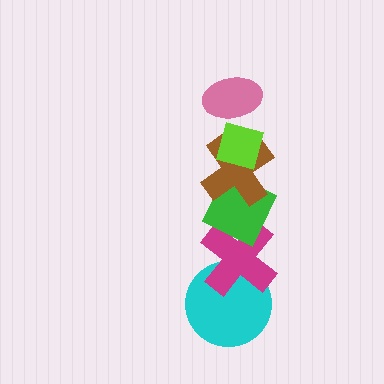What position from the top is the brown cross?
The brown cross is 3rd from the top.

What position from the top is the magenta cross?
The magenta cross is 5th from the top.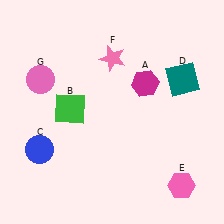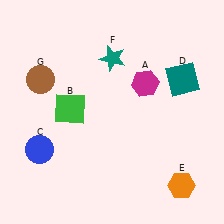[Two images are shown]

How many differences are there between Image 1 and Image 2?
There are 3 differences between the two images.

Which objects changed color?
E changed from pink to orange. F changed from pink to teal. G changed from pink to brown.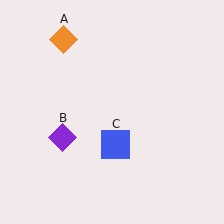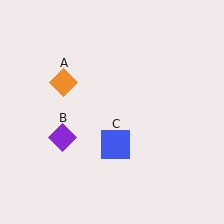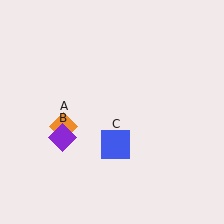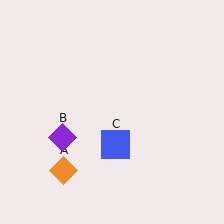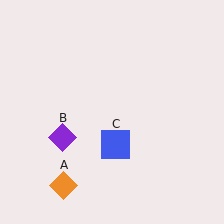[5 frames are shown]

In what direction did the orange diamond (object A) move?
The orange diamond (object A) moved down.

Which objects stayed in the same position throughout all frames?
Purple diamond (object B) and blue square (object C) remained stationary.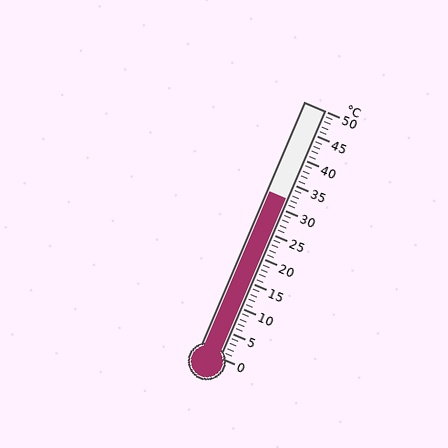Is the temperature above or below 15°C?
The temperature is above 15°C.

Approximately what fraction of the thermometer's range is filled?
The thermometer is filled to approximately 65% of its range.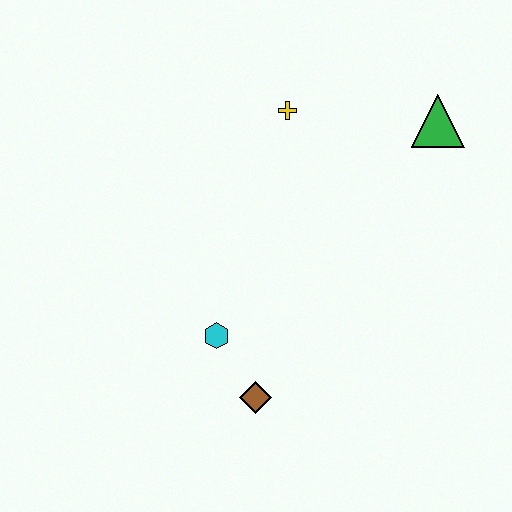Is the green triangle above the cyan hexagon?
Yes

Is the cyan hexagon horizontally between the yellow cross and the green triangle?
No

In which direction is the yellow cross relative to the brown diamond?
The yellow cross is above the brown diamond.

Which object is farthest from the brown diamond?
The green triangle is farthest from the brown diamond.